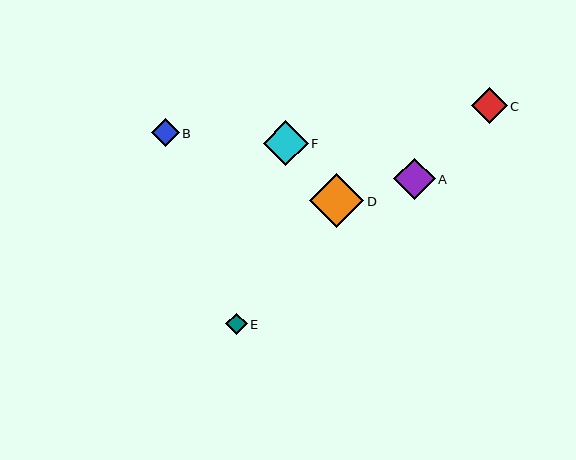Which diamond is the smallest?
Diamond E is the smallest with a size of approximately 22 pixels.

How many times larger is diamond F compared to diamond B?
Diamond F is approximately 1.6 times the size of diamond B.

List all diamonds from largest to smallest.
From largest to smallest: D, F, A, C, B, E.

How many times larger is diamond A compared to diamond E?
Diamond A is approximately 1.9 times the size of diamond E.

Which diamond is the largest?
Diamond D is the largest with a size of approximately 54 pixels.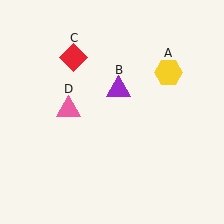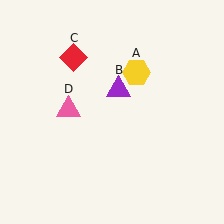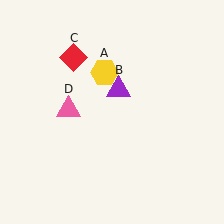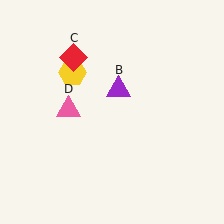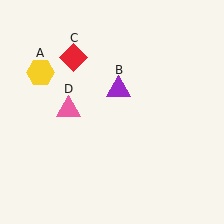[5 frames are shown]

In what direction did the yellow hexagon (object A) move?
The yellow hexagon (object A) moved left.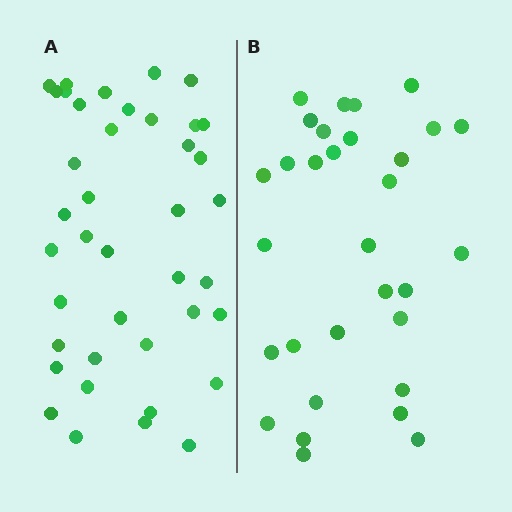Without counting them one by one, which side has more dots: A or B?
Region A (the left region) has more dots.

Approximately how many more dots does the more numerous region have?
Region A has roughly 8 or so more dots than region B.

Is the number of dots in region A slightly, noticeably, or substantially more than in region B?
Region A has noticeably more, but not dramatically so. The ratio is roughly 1.3 to 1.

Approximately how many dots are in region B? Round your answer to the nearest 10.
About 30 dots. (The exact count is 31, which rounds to 30.)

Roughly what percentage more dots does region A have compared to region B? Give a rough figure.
About 30% more.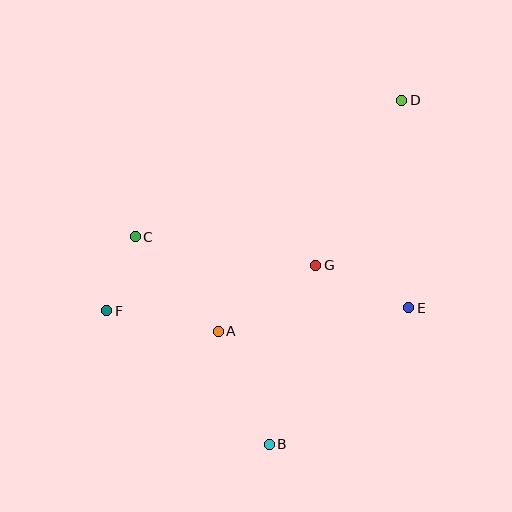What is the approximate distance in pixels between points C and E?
The distance between C and E is approximately 282 pixels.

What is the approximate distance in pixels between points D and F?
The distance between D and F is approximately 363 pixels.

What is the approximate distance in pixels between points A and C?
The distance between A and C is approximately 126 pixels.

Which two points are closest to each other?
Points C and F are closest to each other.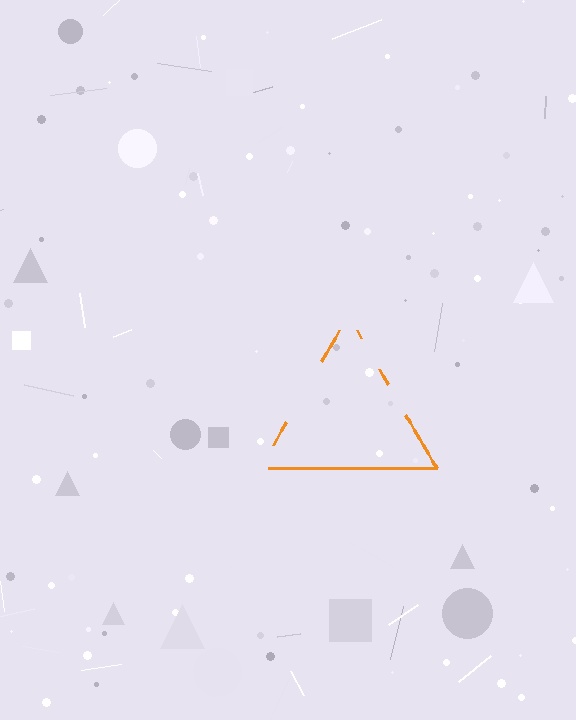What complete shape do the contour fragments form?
The contour fragments form a triangle.